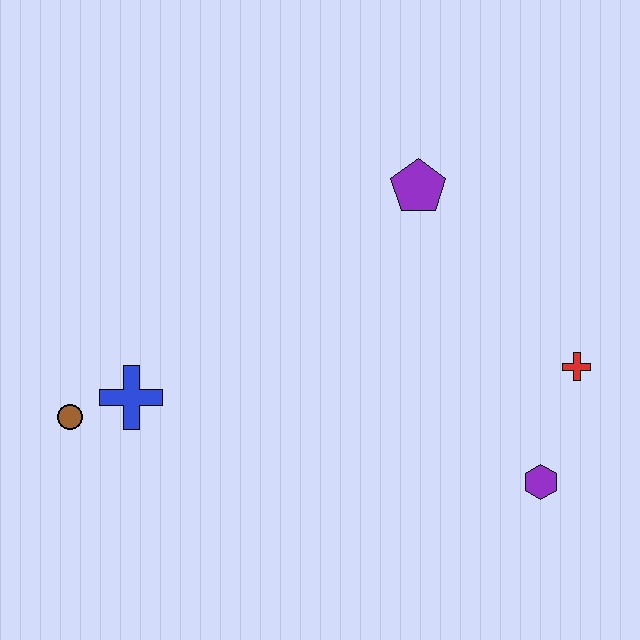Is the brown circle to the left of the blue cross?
Yes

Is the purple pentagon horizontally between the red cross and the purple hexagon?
No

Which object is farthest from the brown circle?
The red cross is farthest from the brown circle.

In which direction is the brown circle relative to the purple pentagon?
The brown circle is to the left of the purple pentagon.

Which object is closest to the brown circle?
The blue cross is closest to the brown circle.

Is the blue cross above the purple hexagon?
Yes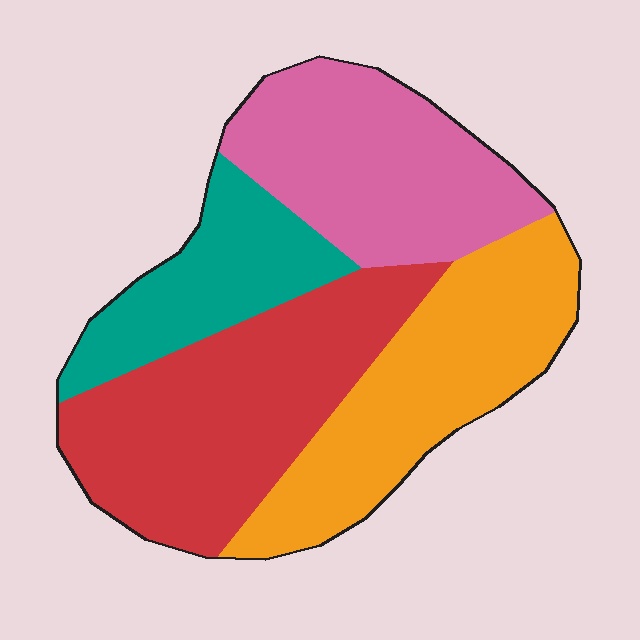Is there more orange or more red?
Red.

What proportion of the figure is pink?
Pink covers about 25% of the figure.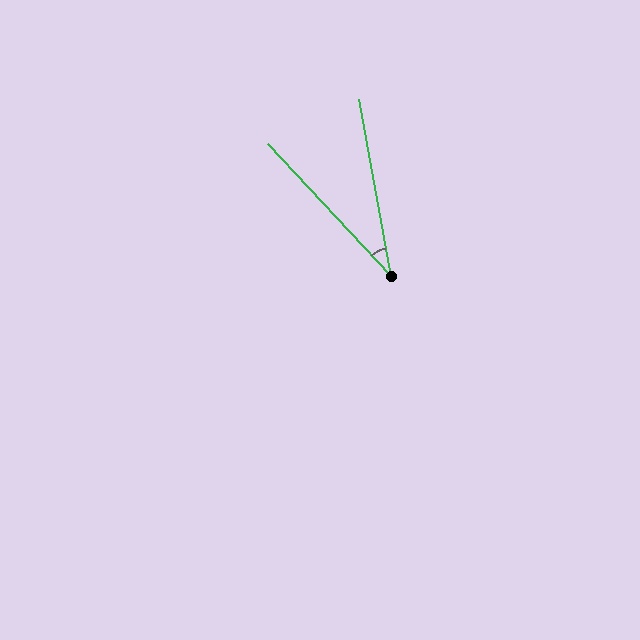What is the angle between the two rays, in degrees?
Approximately 33 degrees.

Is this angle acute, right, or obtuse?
It is acute.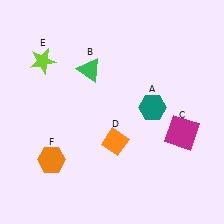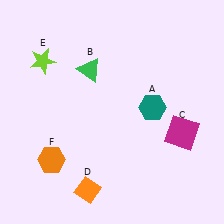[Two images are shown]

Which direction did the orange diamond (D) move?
The orange diamond (D) moved down.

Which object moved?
The orange diamond (D) moved down.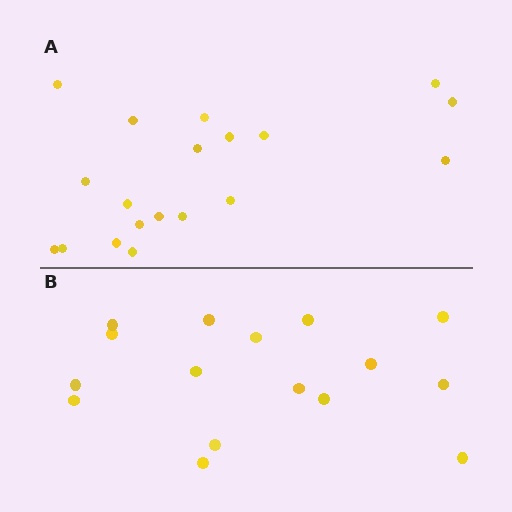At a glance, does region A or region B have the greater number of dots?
Region A (the top region) has more dots.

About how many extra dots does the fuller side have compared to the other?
Region A has just a few more — roughly 2 or 3 more dots than region B.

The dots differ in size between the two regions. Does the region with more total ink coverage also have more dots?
No. Region B has more total ink coverage because its dots are larger, but region A actually contains more individual dots. Total area can be misleading — the number of items is what matters here.